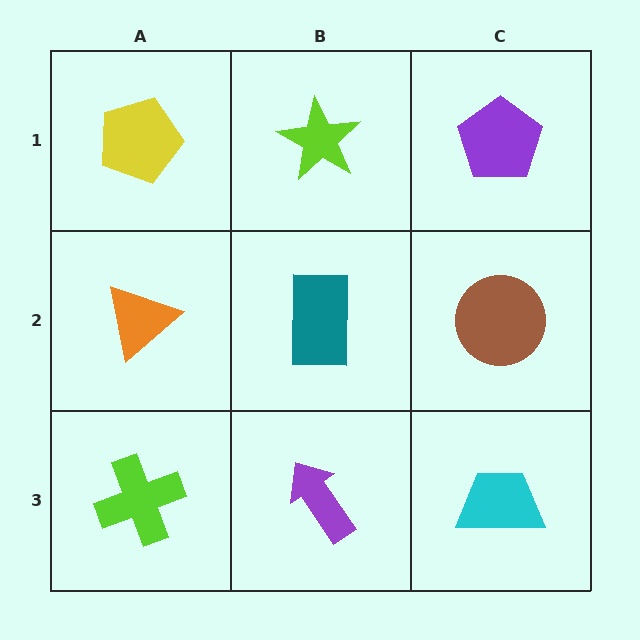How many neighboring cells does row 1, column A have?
2.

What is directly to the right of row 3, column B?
A cyan trapezoid.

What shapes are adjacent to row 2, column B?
A lime star (row 1, column B), a purple arrow (row 3, column B), an orange triangle (row 2, column A), a brown circle (row 2, column C).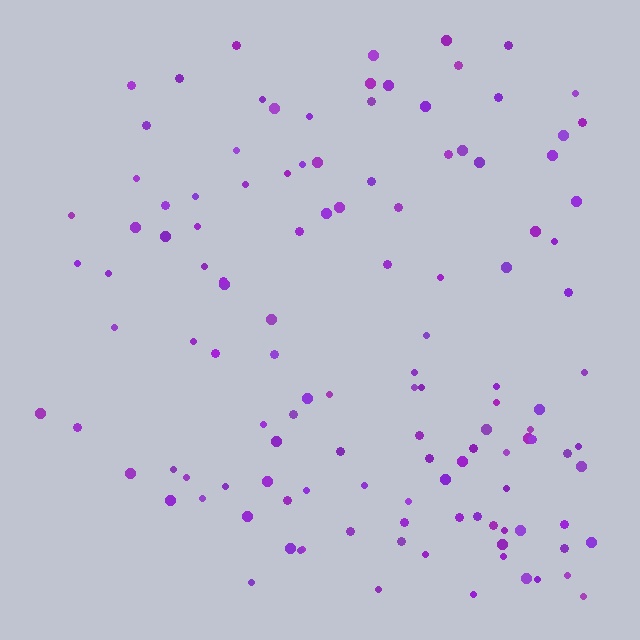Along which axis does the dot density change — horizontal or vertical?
Horizontal.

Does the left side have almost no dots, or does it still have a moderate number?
Still a moderate number, just noticeably fewer than the right.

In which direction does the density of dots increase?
From left to right, with the right side densest.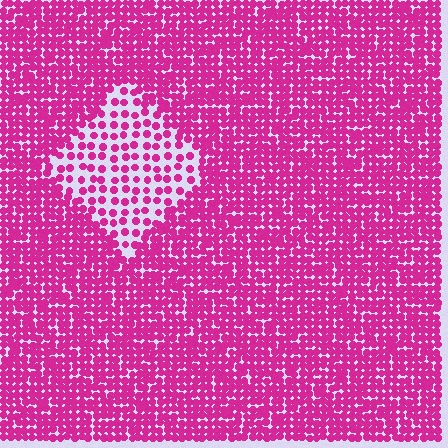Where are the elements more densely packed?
The elements are more densely packed outside the diamond boundary.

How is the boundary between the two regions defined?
The boundary is defined by a change in element density (approximately 2.3x ratio). All elements are the same color, size, and shape.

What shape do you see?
I see a diamond.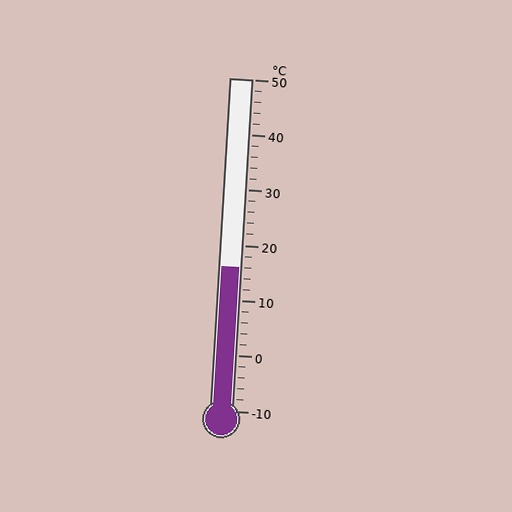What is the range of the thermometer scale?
The thermometer scale ranges from -10°C to 50°C.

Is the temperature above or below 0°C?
The temperature is above 0°C.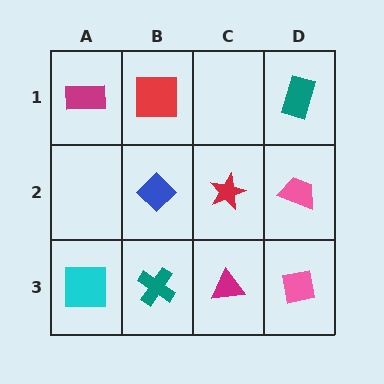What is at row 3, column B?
A teal cross.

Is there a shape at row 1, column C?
No, that cell is empty.